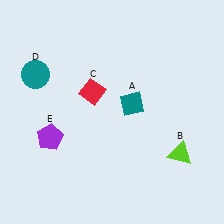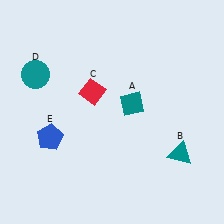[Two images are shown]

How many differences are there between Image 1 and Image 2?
There are 2 differences between the two images.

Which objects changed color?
B changed from lime to teal. E changed from purple to blue.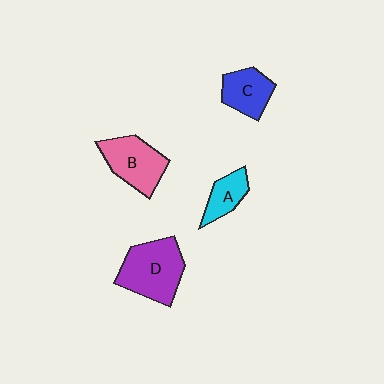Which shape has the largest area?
Shape D (purple).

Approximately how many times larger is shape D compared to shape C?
Approximately 1.6 times.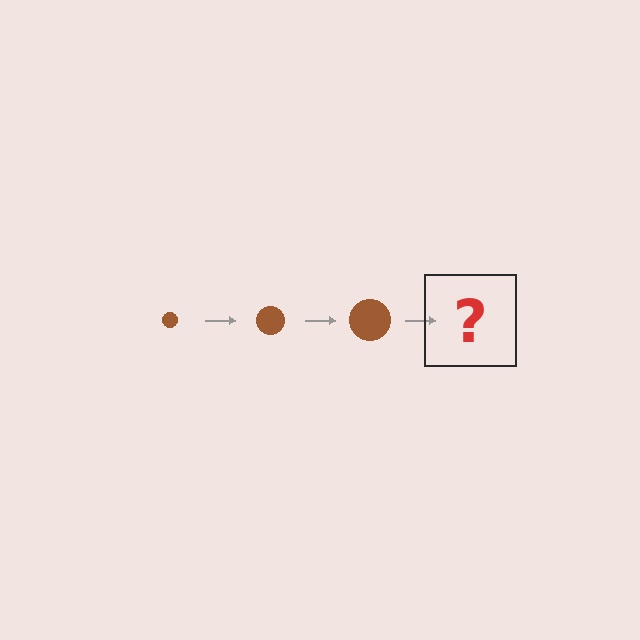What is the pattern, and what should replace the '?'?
The pattern is that the circle gets progressively larger each step. The '?' should be a brown circle, larger than the previous one.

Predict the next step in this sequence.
The next step is a brown circle, larger than the previous one.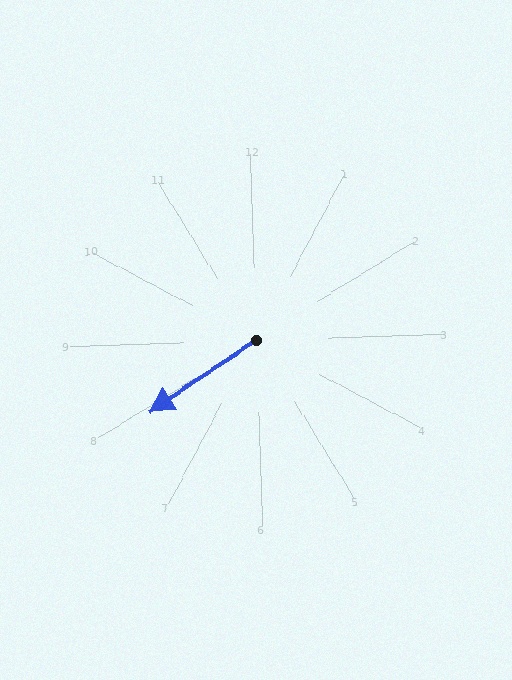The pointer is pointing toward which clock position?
Roughly 8 o'clock.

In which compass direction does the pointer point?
Southwest.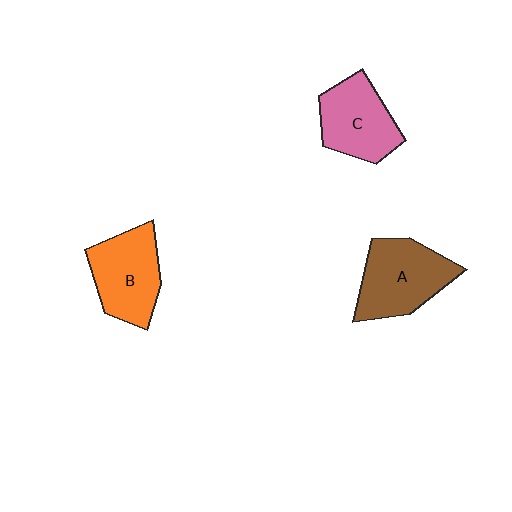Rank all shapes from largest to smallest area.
From largest to smallest: A (brown), B (orange), C (pink).